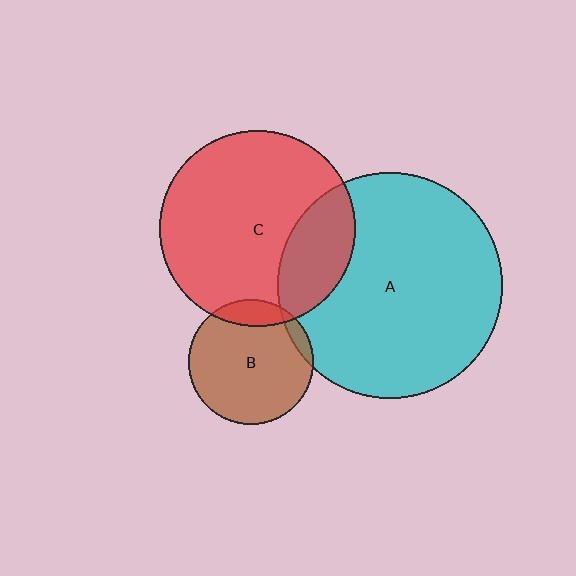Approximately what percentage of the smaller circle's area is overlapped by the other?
Approximately 25%.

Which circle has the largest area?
Circle A (cyan).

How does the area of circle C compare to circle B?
Approximately 2.5 times.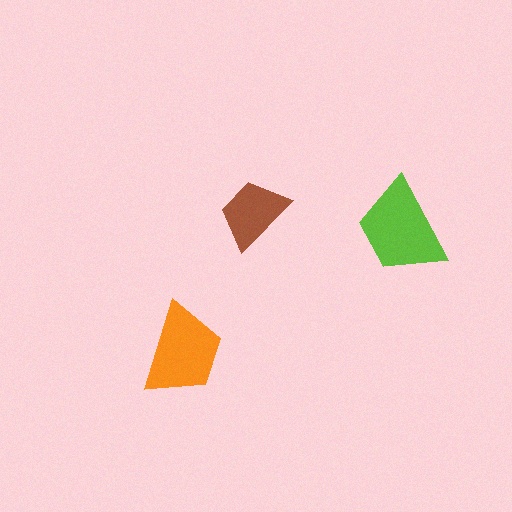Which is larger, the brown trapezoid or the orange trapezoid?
The orange one.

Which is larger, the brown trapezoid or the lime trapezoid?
The lime one.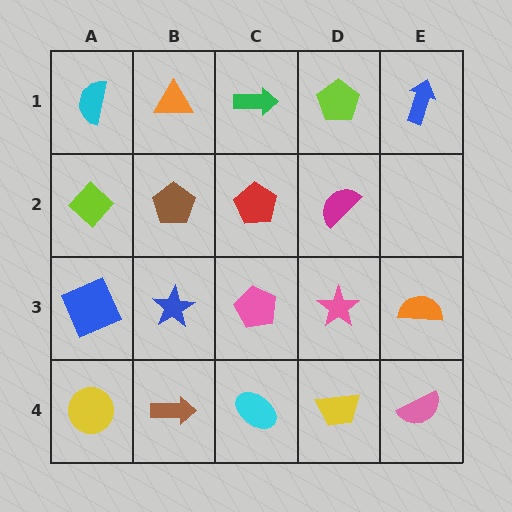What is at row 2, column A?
A lime diamond.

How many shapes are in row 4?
5 shapes.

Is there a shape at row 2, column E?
No, that cell is empty.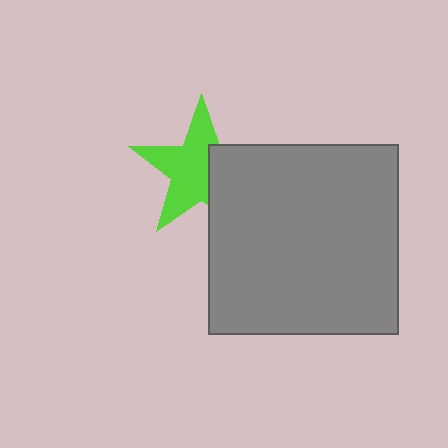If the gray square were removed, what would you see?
You would see the complete lime star.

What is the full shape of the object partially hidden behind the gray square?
The partially hidden object is a lime star.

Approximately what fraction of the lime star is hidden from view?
Roughly 38% of the lime star is hidden behind the gray square.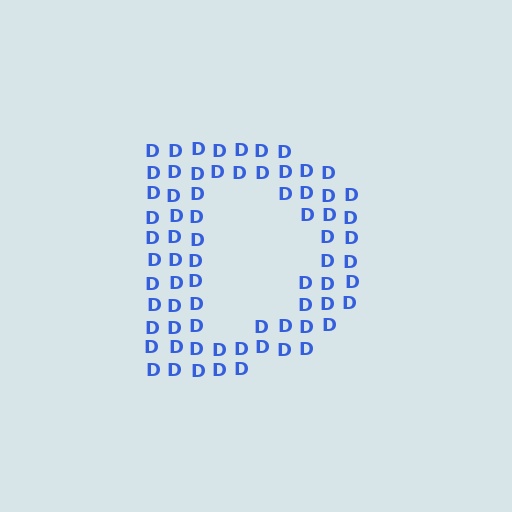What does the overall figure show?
The overall figure shows the letter D.